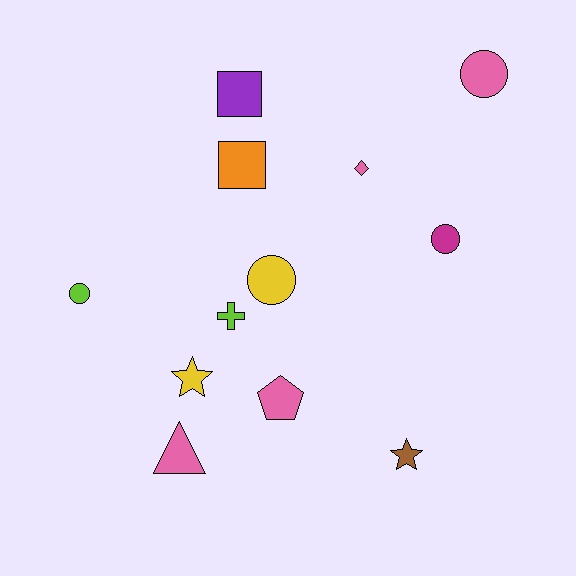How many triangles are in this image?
There is 1 triangle.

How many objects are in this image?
There are 12 objects.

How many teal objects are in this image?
There are no teal objects.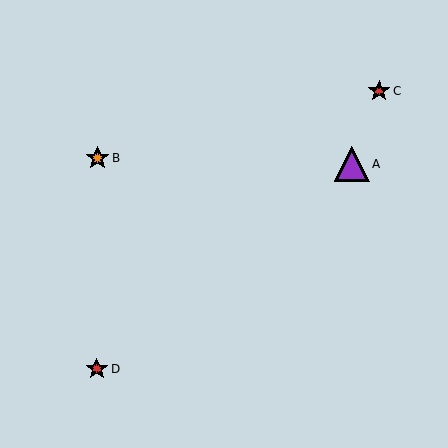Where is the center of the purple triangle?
The center of the purple triangle is at (352, 164).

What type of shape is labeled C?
Shape C is a red star.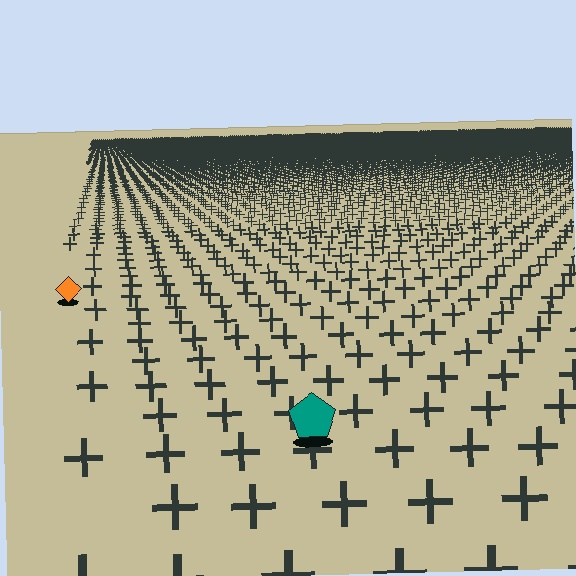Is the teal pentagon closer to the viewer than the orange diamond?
Yes. The teal pentagon is closer — you can tell from the texture gradient: the ground texture is coarser near it.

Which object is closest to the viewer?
The teal pentagon is closest. The texture marks near it are larger and more spread out.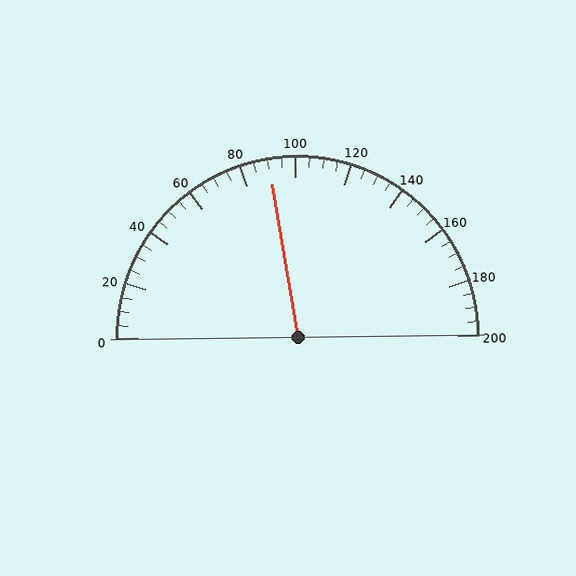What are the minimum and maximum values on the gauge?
The gauge ranges from 0 to 200.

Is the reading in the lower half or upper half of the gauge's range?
The reading is in the lower half of the range (0 to 200).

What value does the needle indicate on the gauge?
The needle indicates approximately 90.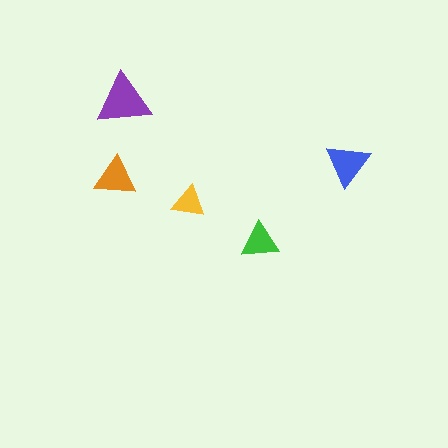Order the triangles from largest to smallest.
the purple one, the blue one, the orange one, the green one, the yellow one.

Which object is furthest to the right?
The blue triangle is rightmost.